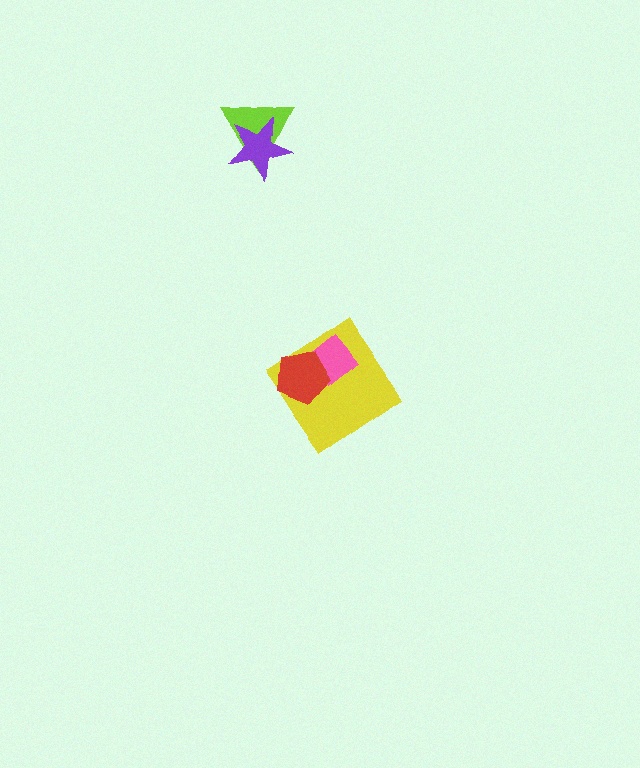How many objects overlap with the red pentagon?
2 objects overlap with the red pentagon.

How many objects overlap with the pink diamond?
2 objects overlap with the pink diamond.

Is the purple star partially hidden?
No, no other shape covers it.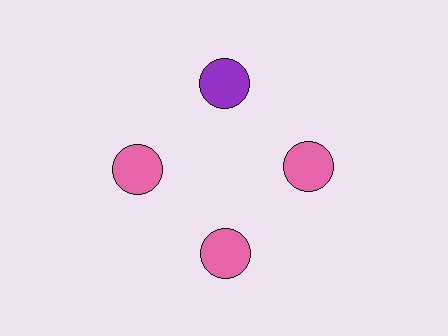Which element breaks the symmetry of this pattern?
The purple circle at roughly the 12 o'clock position breaks the symmetry. All other shapes are pink circles.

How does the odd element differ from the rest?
It has a different color: purple instead of pink.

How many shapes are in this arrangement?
There are 4 shapes arranged in a ring pattern.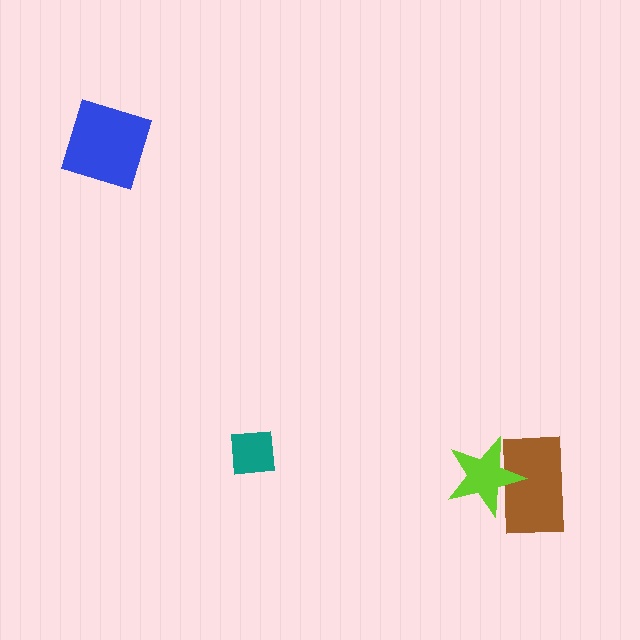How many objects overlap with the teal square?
0 objects overlap with the teal square.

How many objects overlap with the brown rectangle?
1 object overlaps with the brown rectangle.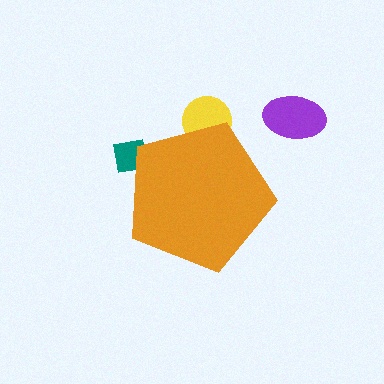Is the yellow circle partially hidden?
Yes, the yellow circle is partially hidden behind the orange pentagon.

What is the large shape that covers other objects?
An orange pentagon.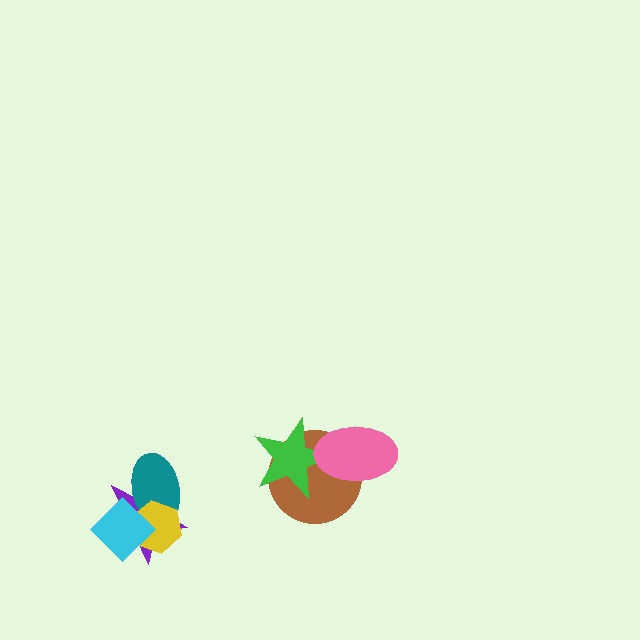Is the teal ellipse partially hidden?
Yes, it is partially covered by another shape.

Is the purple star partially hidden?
Yes, it is partially covered by another shape.